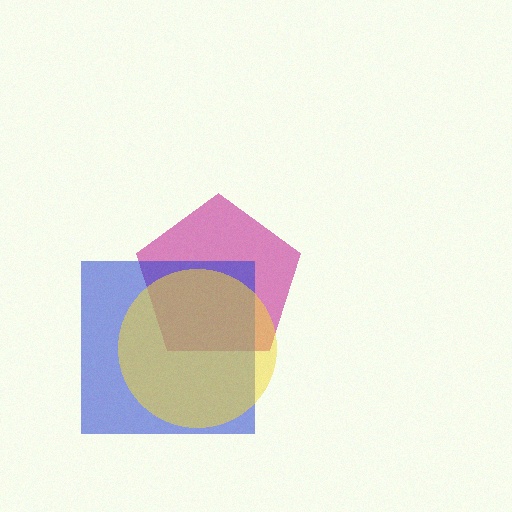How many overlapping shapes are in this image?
There are 3 overlapping shapes in the image.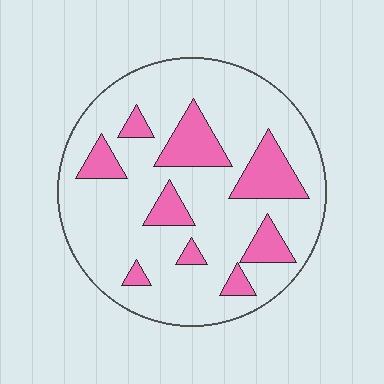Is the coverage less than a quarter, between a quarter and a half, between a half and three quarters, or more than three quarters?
Less than a quarter.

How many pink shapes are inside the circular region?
9.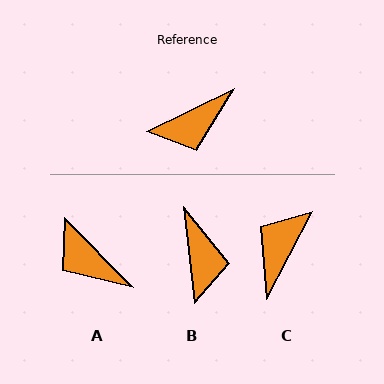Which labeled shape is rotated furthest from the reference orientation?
C, about 144 degrees away.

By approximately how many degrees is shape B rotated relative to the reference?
Approximately 70 degrees counter-clockwise.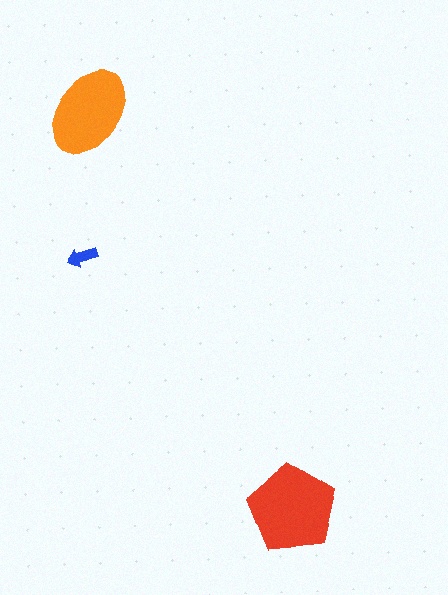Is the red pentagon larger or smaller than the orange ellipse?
Larger.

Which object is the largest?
The red pentagon.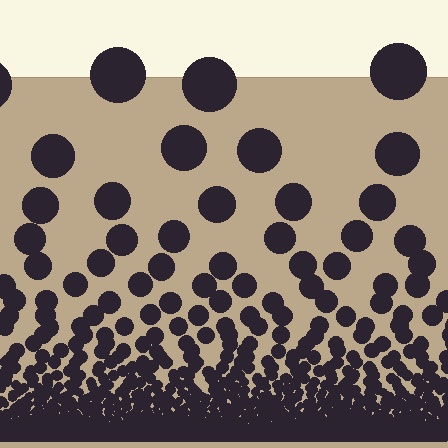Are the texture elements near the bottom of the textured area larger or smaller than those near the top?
Smaller. The gradient is inverted — elements near the bottom are smaller and denser.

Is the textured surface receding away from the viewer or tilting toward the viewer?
The surface appears to tilt toward the viewer. Texture elements get larger and sparser toward the top.